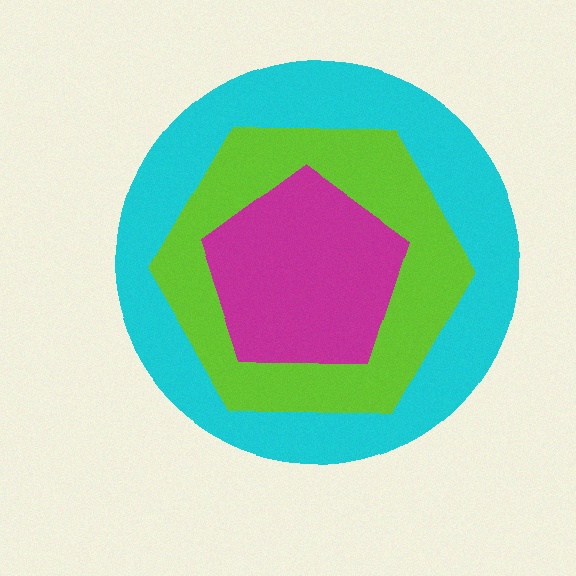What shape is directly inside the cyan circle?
The lime hexagon.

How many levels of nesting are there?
3.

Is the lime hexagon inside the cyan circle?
Yes.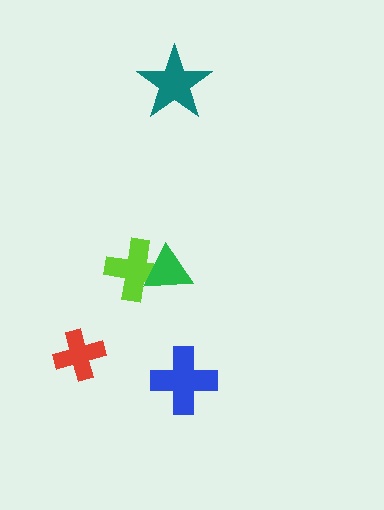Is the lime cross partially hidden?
Yes, it is partially covered by another shape.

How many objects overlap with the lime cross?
1 object overlaps with the lime cross.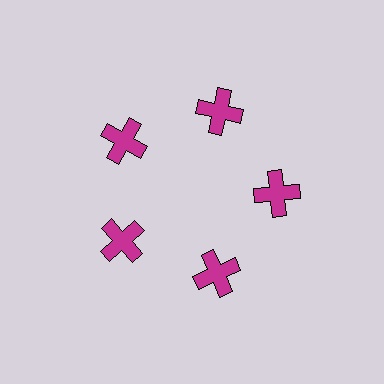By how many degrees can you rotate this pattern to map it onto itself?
The pattern maps onto itself every 72 degrees of rotation.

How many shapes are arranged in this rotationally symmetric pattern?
There are 5 shapes, arranged in 5 groups of 1.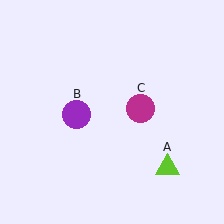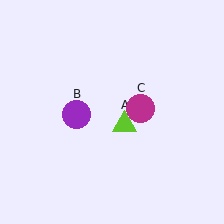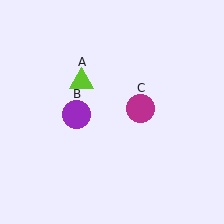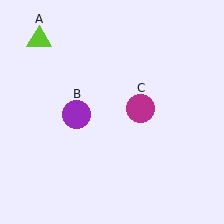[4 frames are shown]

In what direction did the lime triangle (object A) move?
The lime triangle (object A) moved up and to the left.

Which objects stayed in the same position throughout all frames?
Purple circle (object B) and magenta circle (object C) remained stationary.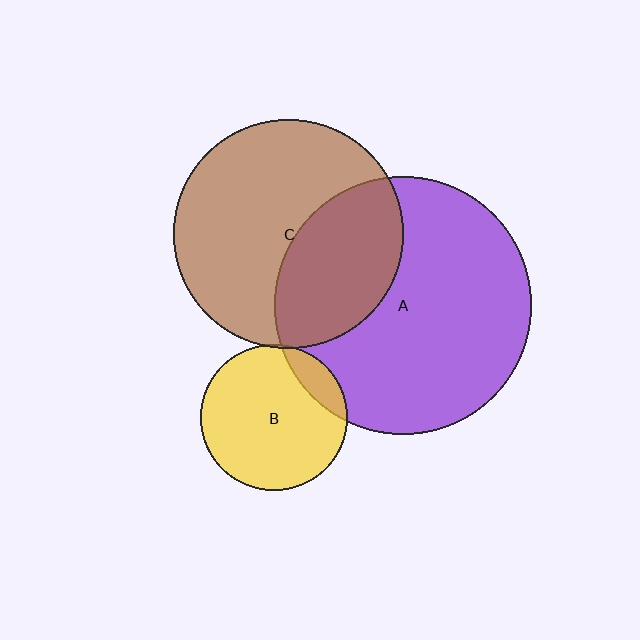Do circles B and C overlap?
Yes.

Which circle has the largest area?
Circle A (purple).